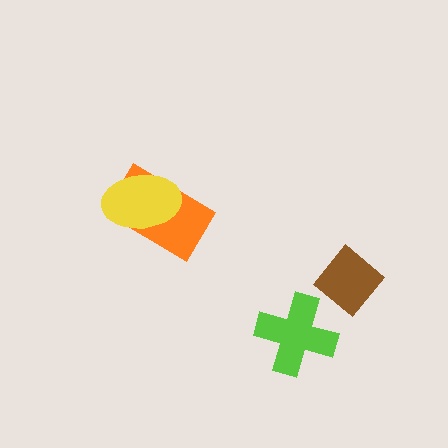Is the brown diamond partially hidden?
No, no other shape covers it.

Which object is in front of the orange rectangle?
The yellow ellipse is in front of the orange rectangle.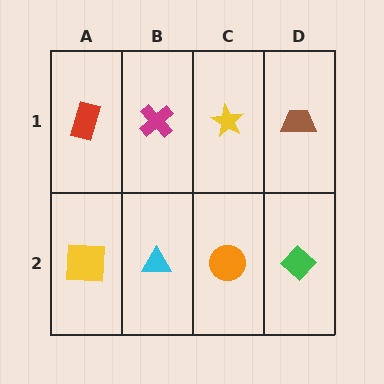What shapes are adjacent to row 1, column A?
A yellow square (row 2, column A), a magenta cross (row 1, column B).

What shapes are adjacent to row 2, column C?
A yellow star (row 1, column C), a cyan triangle (row 2, column B), a green diamond (row 2, column D).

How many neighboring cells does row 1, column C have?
3.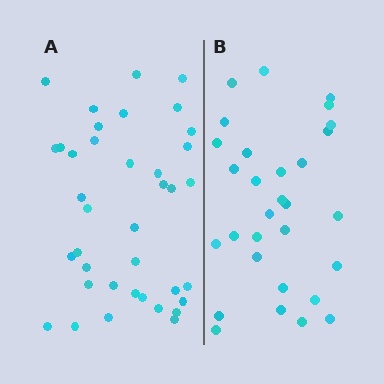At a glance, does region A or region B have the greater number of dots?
Region A (the left region) has more dots.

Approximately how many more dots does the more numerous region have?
Region A has roughly 8 or so more dots than region B.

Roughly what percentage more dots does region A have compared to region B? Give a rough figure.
About 25% more.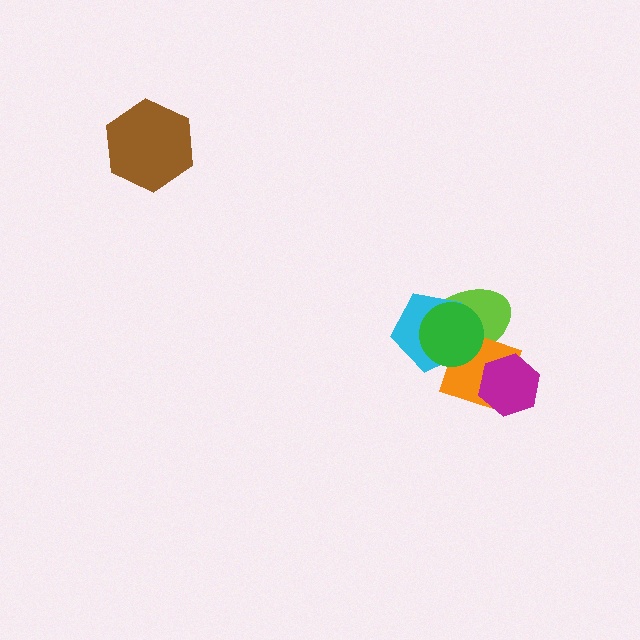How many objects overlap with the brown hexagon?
0 objects overlap with the brown hexagon.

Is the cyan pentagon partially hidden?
Yes, it is partially covered by another shape.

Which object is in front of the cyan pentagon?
The green circle is in front of the cyan pentagon.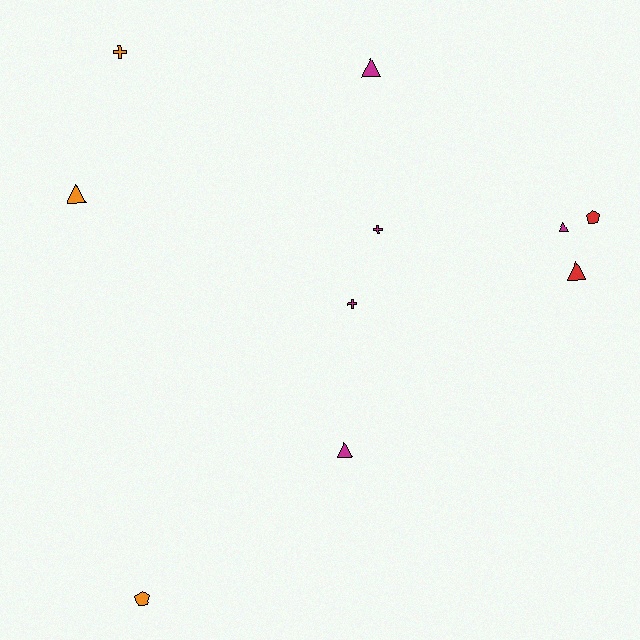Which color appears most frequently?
Magenta, with 5 objects.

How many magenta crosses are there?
There are 2 magenta crosses.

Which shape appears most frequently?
Triangle, with 5 objects.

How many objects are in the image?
There are 10 objects.